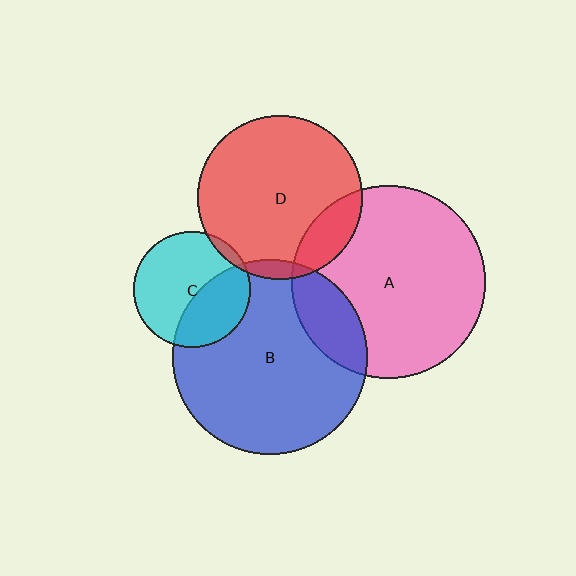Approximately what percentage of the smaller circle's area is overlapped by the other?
Approximately 5%.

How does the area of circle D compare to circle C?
Approximately 2.0 times.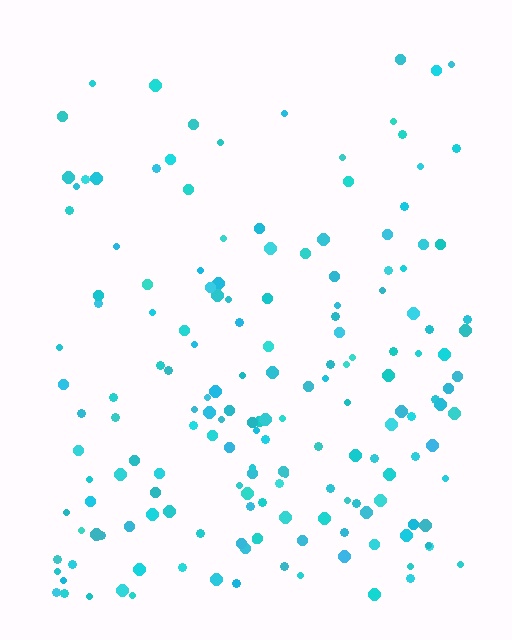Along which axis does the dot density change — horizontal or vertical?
Vertical.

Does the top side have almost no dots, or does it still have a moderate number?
Still a moderate number, just noticeably fewer than the bottom.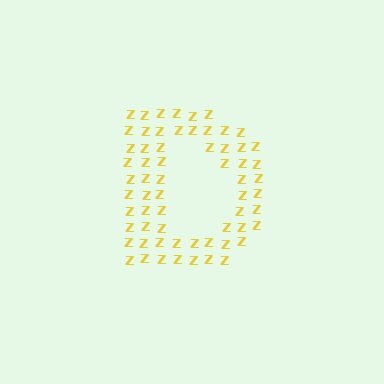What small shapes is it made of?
It is made of small letter Z's.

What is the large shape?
The large shape is the letter D.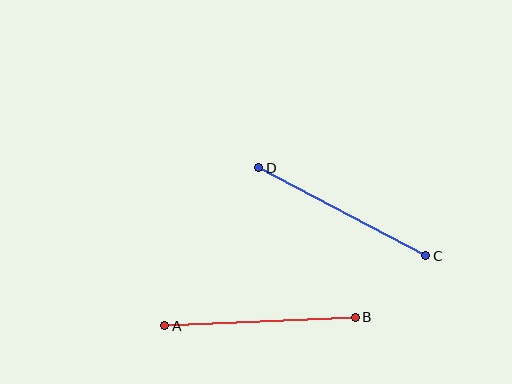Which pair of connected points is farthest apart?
Points A and B are farthest apart.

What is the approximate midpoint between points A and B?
The midpoint is at approximately (260, 321) pixels.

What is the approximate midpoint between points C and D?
The midpoint is at approximately (342, 212) pixels.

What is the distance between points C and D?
The distance is approximately 189 pixels.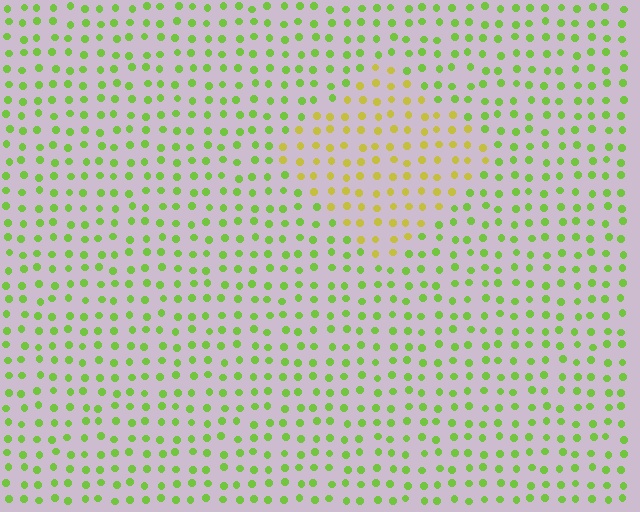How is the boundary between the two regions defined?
The boundary is defined purely by a slight shift in hue (about 40 degrees). Spacing, size, and orientation are identical on both sides.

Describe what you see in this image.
The image is filled with small lime elements in a uniform arrangement. A diamond-shaped region is visible where the elements are tinted to a slightly different hue, forming a subtle color boundary.